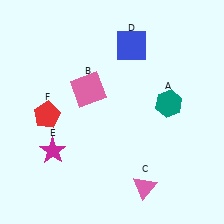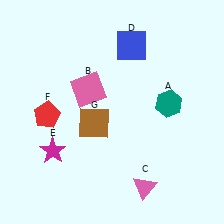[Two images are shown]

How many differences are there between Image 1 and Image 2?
There is 1 difference between the two images.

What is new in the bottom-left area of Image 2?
A brown square (G) was added in the bottom-left area of Image 2.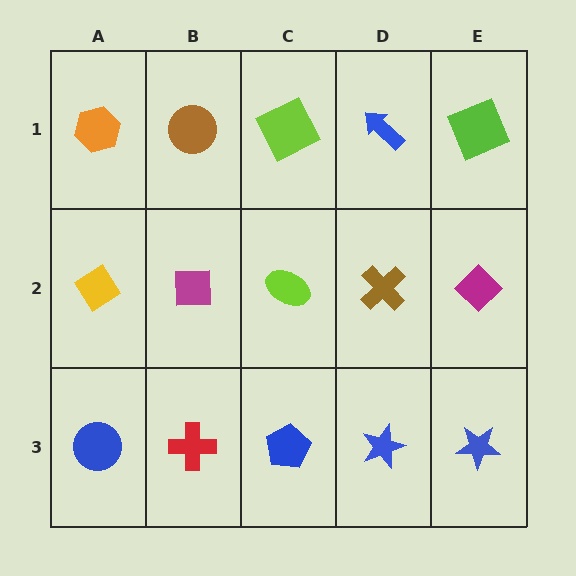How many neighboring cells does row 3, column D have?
3.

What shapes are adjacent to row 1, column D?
A brown cross (row 2, column D), a lime square (row 1, column C), a lime square (row 1, column E).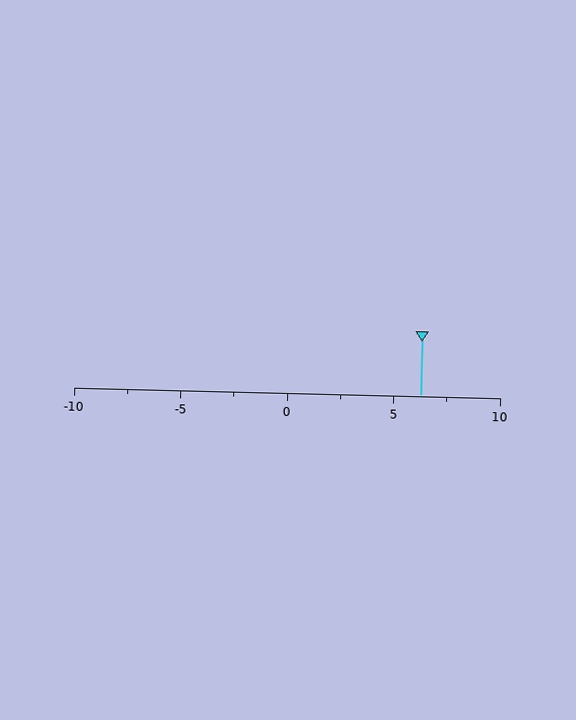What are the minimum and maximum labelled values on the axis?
The axis runs from -10 to 10.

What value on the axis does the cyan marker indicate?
The marker indicates approximately 6.2.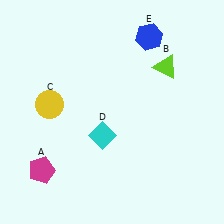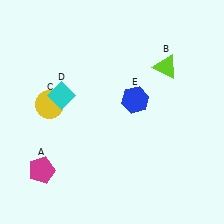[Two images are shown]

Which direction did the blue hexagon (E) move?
The blue hexagon (E) moved down.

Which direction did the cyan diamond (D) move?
The cyan diamond (D) moved left.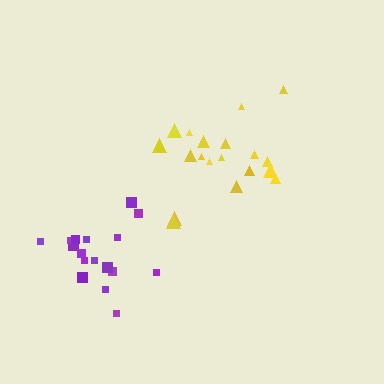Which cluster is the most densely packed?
Purple.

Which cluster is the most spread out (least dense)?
Yellow.